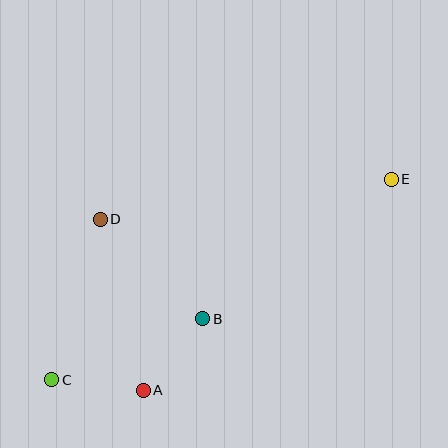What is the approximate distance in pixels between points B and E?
The distance between B and E is approximately 235 pixels.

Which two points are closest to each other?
Points A and C are closest to each other.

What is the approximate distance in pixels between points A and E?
The distance between A and E is approximately 326 pixels.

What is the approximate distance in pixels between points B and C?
The distance between B and C is approximately 163 pixels.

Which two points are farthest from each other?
Points C and E are farthest from each other.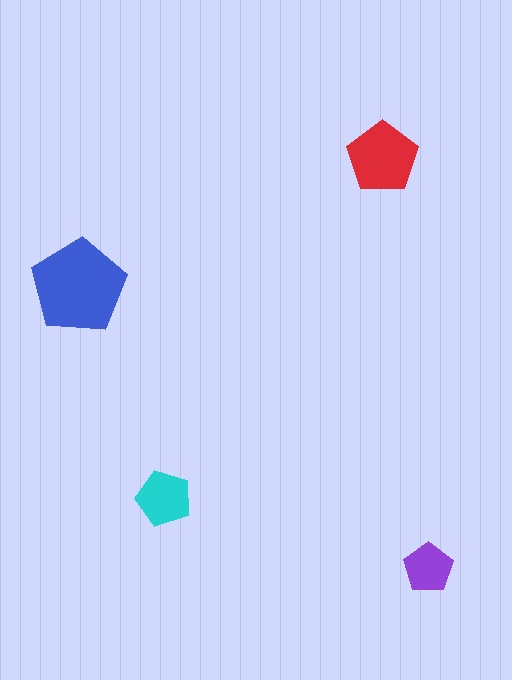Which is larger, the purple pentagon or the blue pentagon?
The blue one.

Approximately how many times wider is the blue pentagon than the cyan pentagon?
About 1.5 times wider.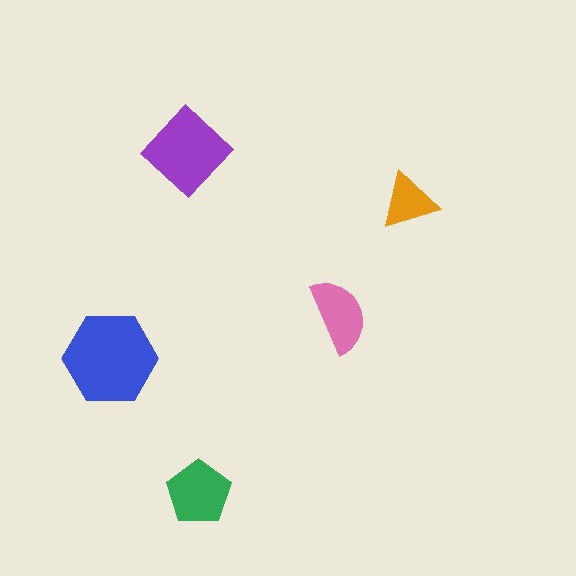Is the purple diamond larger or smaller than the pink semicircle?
Larger.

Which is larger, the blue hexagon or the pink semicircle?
The blue hexagon.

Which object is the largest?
The blue hexagon.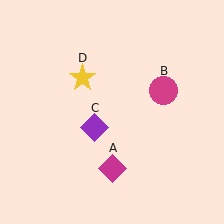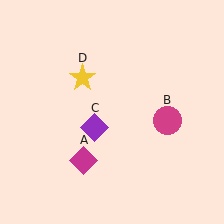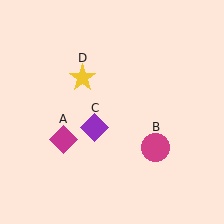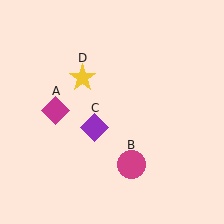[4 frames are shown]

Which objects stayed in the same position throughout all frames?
Purple diamond (object C) and yellow star (object D) remained stationary.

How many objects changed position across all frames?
2 objects changed position: magenta diamond (object A), magenta circle (object B).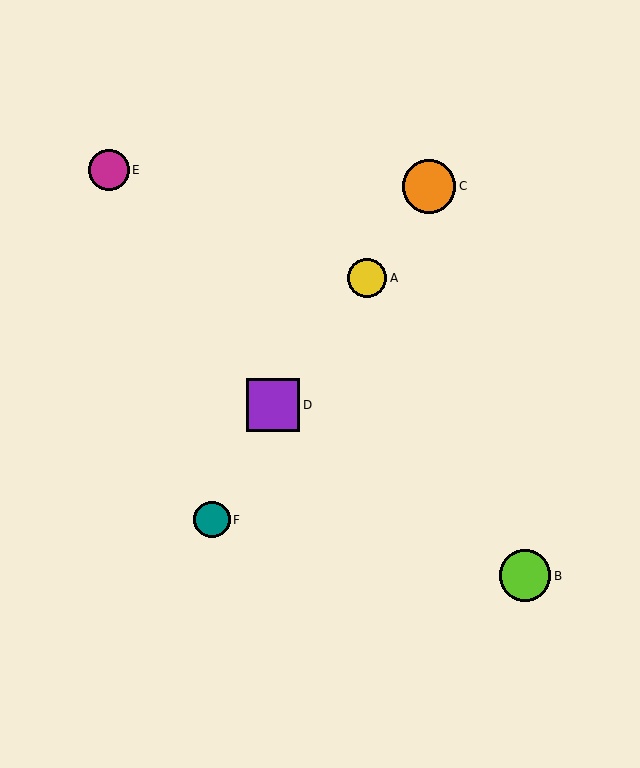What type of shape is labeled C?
Shape C is an orange circle.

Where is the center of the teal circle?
The center of the teal circle is at (212, 520).